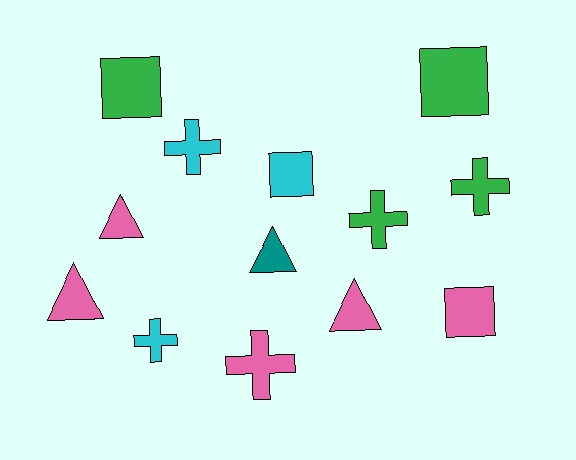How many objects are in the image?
There are 13 objects.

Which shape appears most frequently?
Cross, with 5 objects.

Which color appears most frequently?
Pink, with 5 objects.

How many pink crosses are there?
There is 1 pink cross.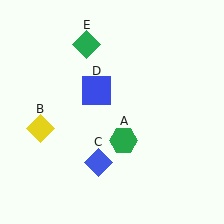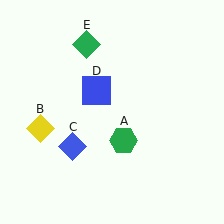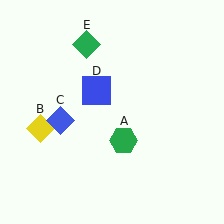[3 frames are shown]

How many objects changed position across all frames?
1 object changed position: blue diamond (object C).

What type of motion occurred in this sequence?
The blue diamond (object C) rotated clockwise around the center of the scene.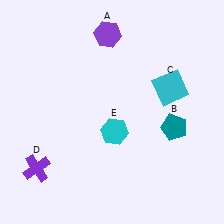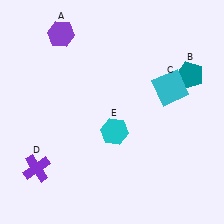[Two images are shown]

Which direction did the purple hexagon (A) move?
The purple hexagon (A) moved left.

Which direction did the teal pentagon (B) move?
The teal pentagon (B) moved up.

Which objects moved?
The objects that moved are: the purple hexagon (A), the teal pentagon (B).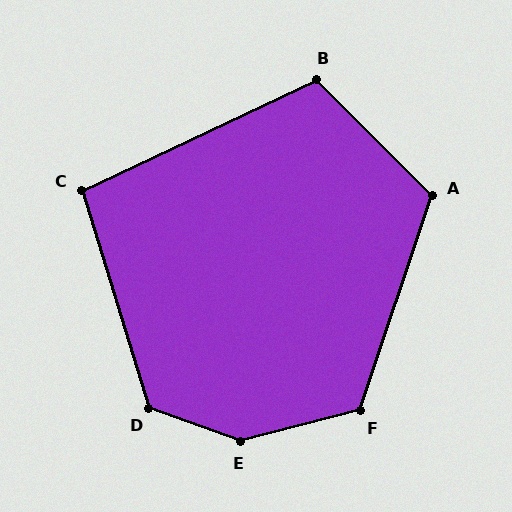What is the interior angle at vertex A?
Approximately 116 degrees (obtuse).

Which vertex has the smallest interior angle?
C, at approximately 98 degrees.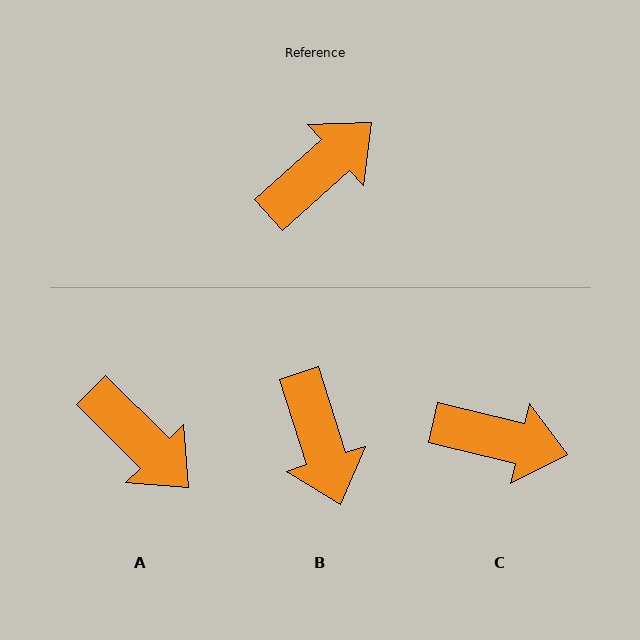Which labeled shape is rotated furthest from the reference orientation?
B, about 114 degrees away.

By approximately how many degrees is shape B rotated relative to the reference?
Approximately 114 degrees clockwise.